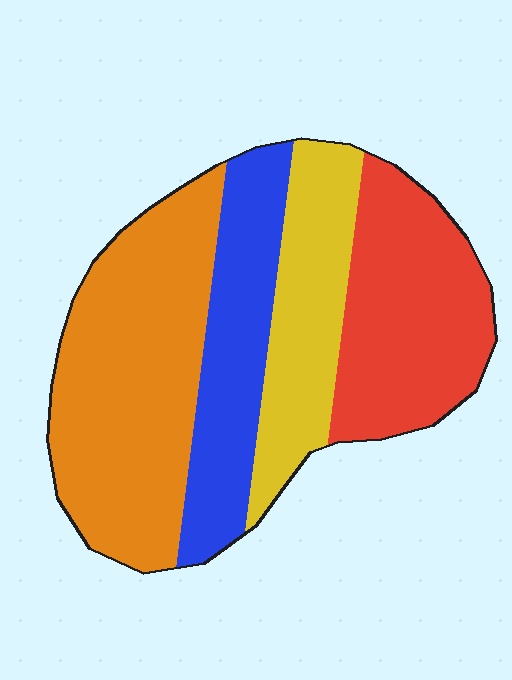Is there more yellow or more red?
Red.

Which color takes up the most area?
Orange, at roughly 35%.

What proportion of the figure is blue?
Blue takes up about one fifth (1/5) of the figure.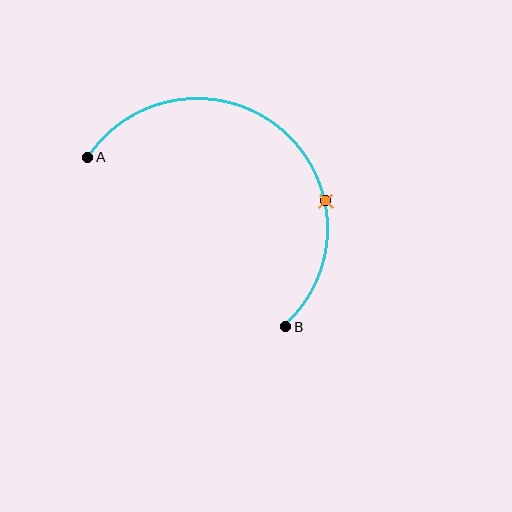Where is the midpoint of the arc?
The arc midpoint is the point on the curve farthest from the straight line joining A and B. It sits above and to the right of that line.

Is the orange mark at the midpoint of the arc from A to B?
No. The orange mark lies on the arc but is closer to endpoint B. The arc midpoint would be at the point on the curve equidistant along the arc from both A and B.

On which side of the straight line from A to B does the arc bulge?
The arc bulges above and to the right of the straight line connecting A and B.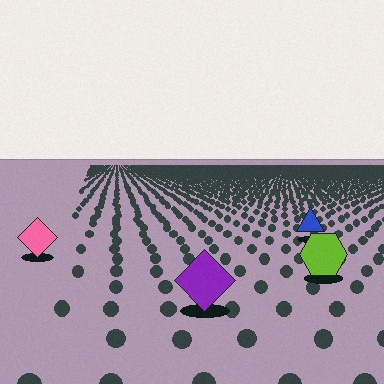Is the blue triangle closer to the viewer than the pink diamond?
No. The pink diamond is closer — you can tell from the texture gradient: the ground texture is coarser near it.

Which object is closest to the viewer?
The purple diamond is closest. The texture marks near it are larger and more spread out.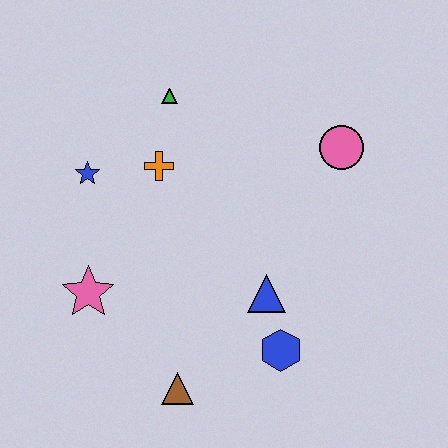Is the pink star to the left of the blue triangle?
Yes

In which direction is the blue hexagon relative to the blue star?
The blue hexagon is to the right of the blue star.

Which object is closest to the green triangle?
The orange cross is closest to the green triangle.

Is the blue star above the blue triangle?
Yes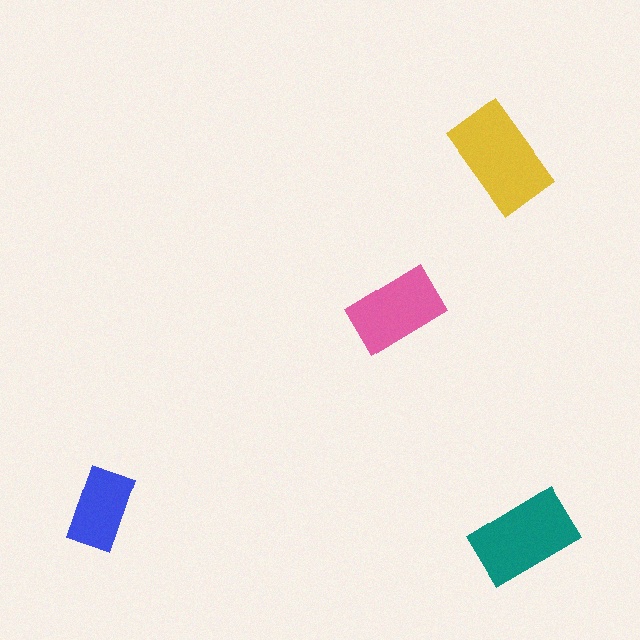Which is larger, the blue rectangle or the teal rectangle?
The teal one.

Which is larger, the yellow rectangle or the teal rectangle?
The yellow one.